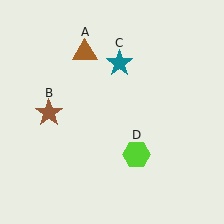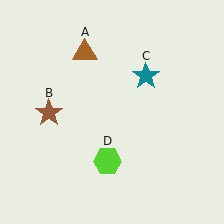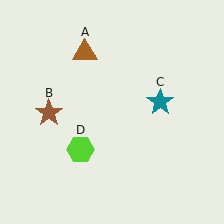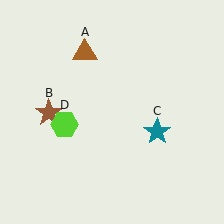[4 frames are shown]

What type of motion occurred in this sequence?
The teal star (object C), lime hexagon (object D) rotated clockwise around the center of the scene.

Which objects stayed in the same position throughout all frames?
Brown triangle (object A) and brown star (object B) remained stationary.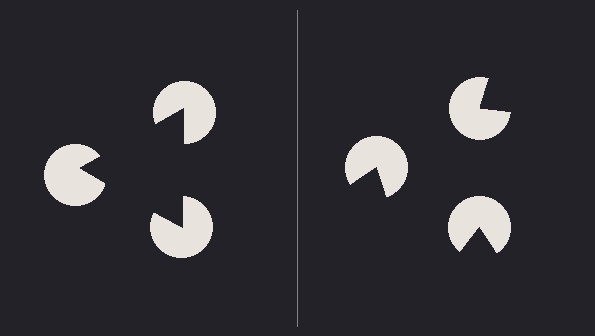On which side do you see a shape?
An illusory triangle appears on the left side. On the right side the wedge cuts are rotated, so no coherent shape forms.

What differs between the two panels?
The pac-man discs are positioned identically on both sides; only the wedge orientations differ. On the left they align to a triangle; on the right they are misaligned.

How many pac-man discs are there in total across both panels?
6 — 3 on each side.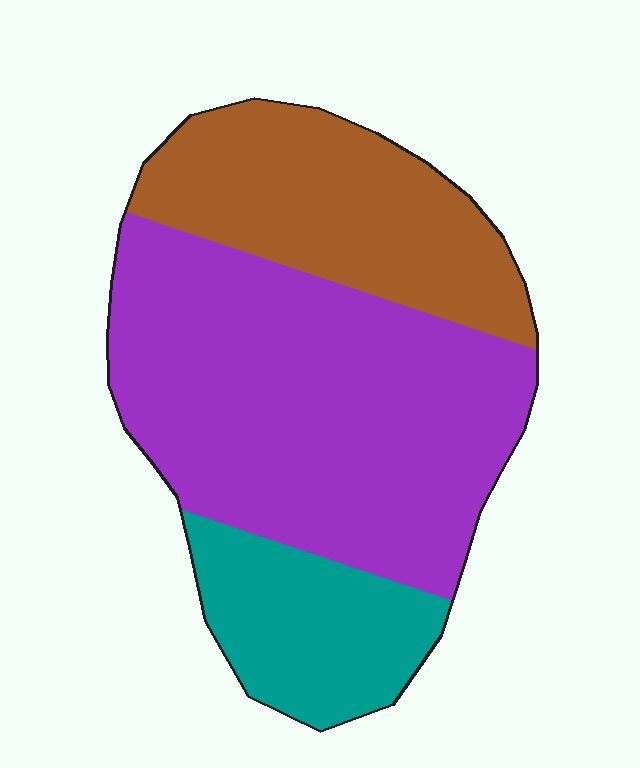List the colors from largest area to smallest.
From largest to smallest: purple, brown, teal.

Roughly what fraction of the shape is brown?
Brown covers about 30% of the shape.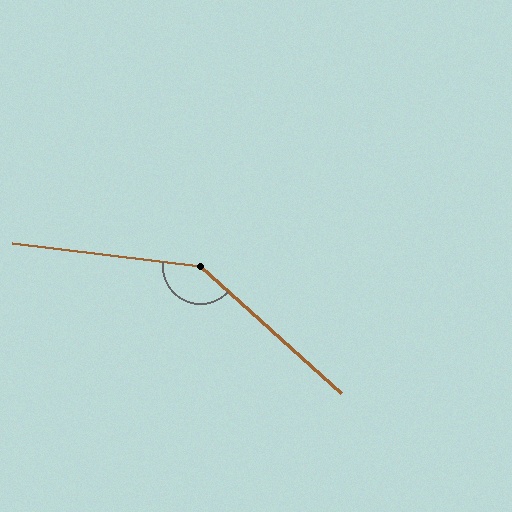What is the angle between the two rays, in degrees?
Approximately 145 degrees.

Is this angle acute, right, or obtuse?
It is obtuse.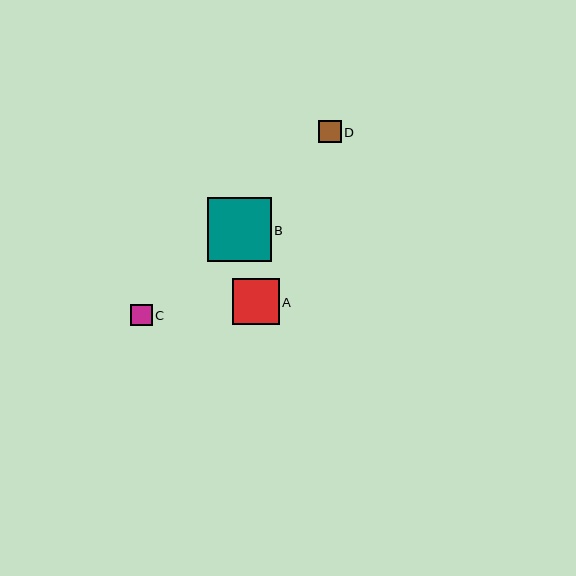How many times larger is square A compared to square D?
Square A is approximately 2.0 times the size of square D.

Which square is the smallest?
Square C is the smallest with a size of approximately 21 pixels.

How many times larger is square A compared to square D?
Square A is approximately 2.0 times the size of square D.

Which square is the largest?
Square B is the largest with a size of approximately 64 pixels.